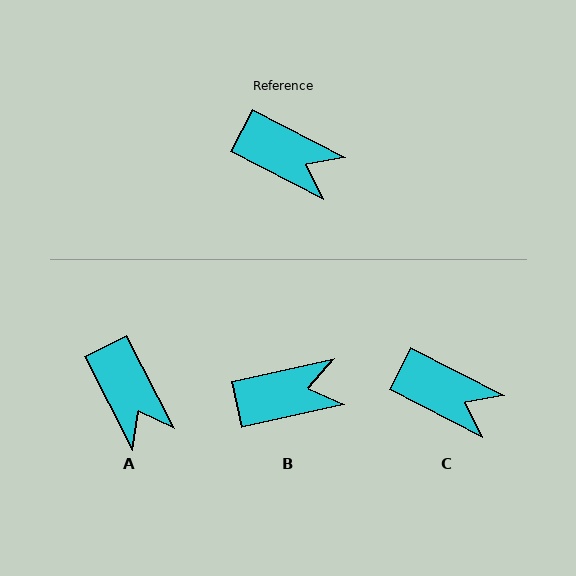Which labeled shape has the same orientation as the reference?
C.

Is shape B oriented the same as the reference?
No, it is off by about 40 degrees.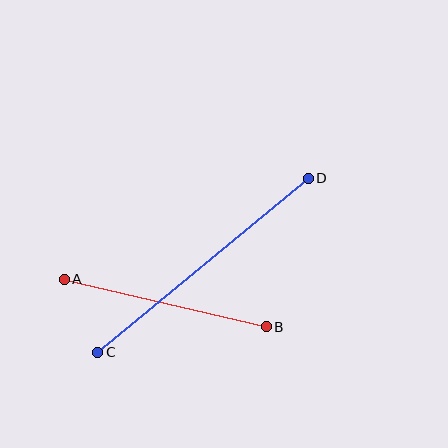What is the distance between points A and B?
The distance is approximately 208 pixels.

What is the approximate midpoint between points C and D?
The midpoint is at approximately (203, 265) pixels.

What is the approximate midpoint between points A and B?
The midpoint is at approximately (165, 303) pixels.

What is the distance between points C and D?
The distance is approximately 273 pixels.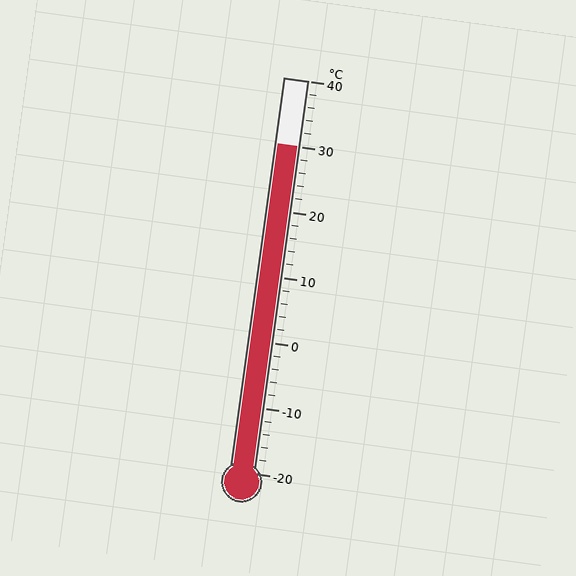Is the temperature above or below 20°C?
The temperature is above 20°C.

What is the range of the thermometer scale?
The thermometer scale ranges from -20°C to 40°C.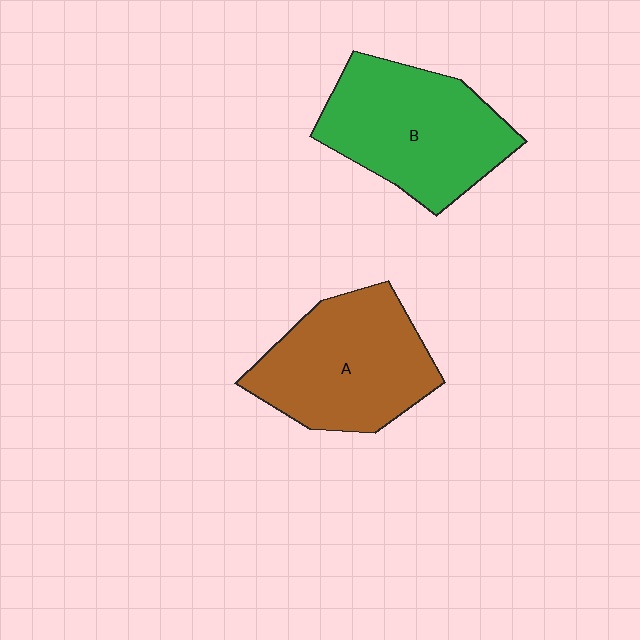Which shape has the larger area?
Shape B (green).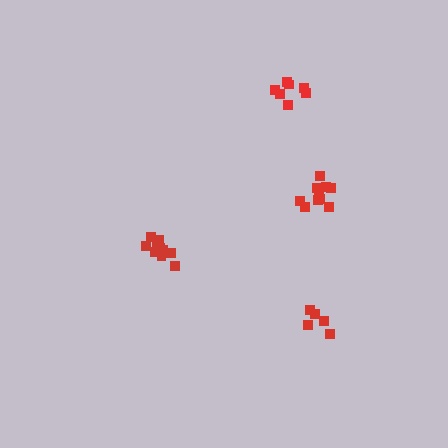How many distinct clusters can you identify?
There are 4 distinct clusters.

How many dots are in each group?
Group 1: 5 dots, Group 2: 10 dots, Group 3: 7 dots, Group 4: 11 dots (33 total).